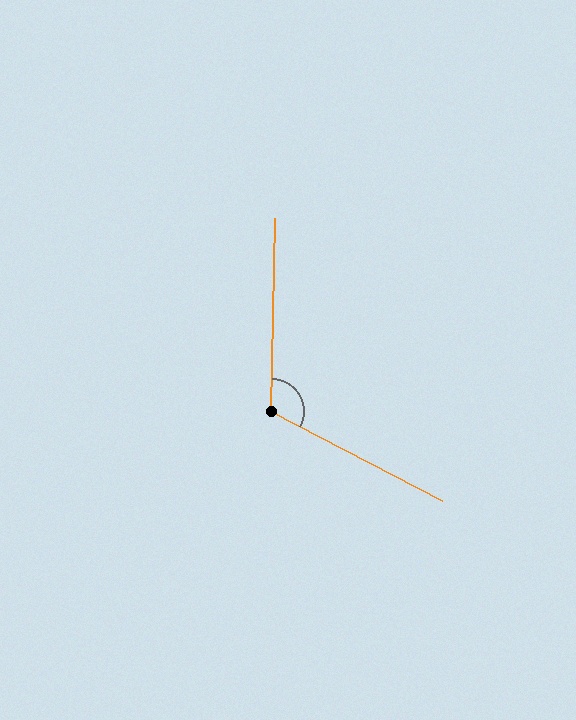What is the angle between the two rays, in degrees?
Approximately 116 degrees.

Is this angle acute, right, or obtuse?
It is obtuse.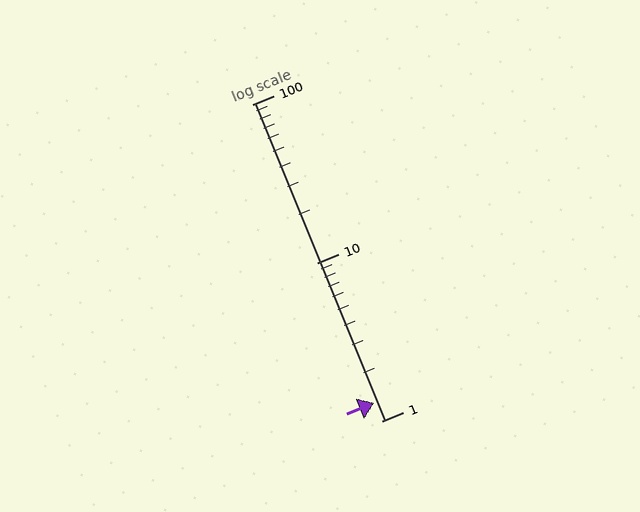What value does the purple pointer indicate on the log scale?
The pointer indicates approximately 1.3.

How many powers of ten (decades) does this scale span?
The scale spans 2 decades, from 1 to 100.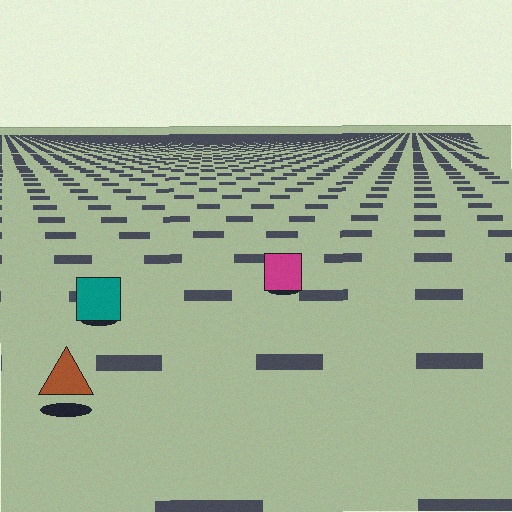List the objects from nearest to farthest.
From nearest to farthest: the brown triangle, the teal square, the magenta square.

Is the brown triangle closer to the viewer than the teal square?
Yes. The brown triangle is closer — you can tell from the texture gradient: the ground texture is coarser near it.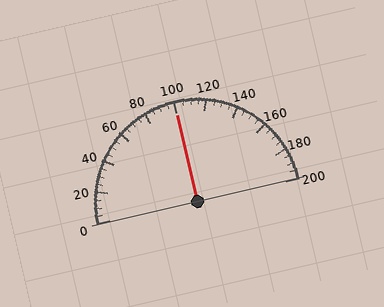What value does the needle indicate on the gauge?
The needle indicates approximately 100.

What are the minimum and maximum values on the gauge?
The gauge ranges from 0 to 200.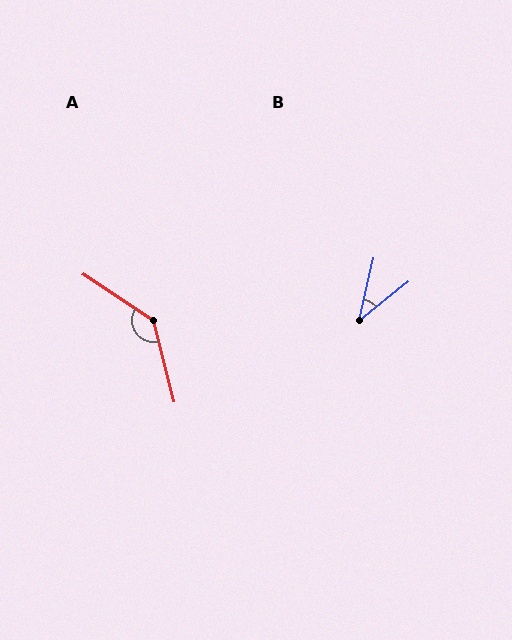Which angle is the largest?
A, at approximately 137 degrees.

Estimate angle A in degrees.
Approximately 137 degrees.